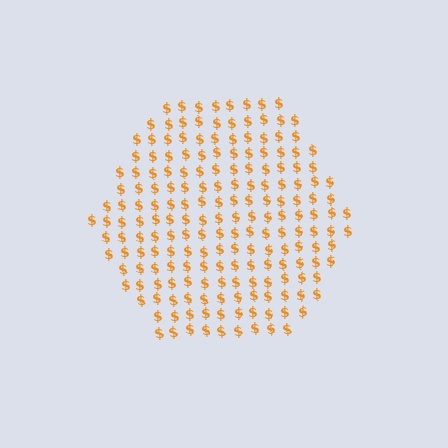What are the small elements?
The small elements are dollar signs.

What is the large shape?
The large shape is a hexagon.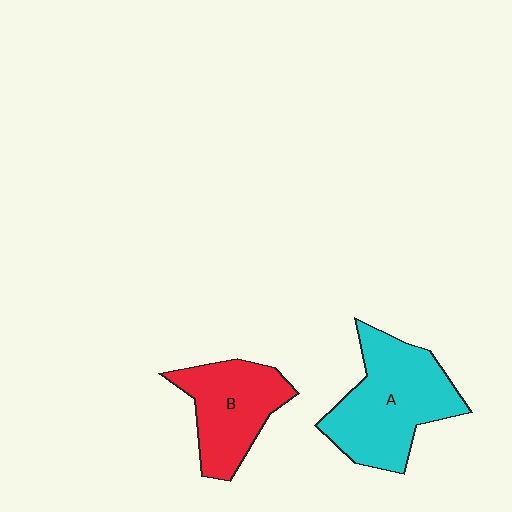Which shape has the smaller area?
Shape B (red).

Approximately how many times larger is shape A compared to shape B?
Approximately 1.4 times.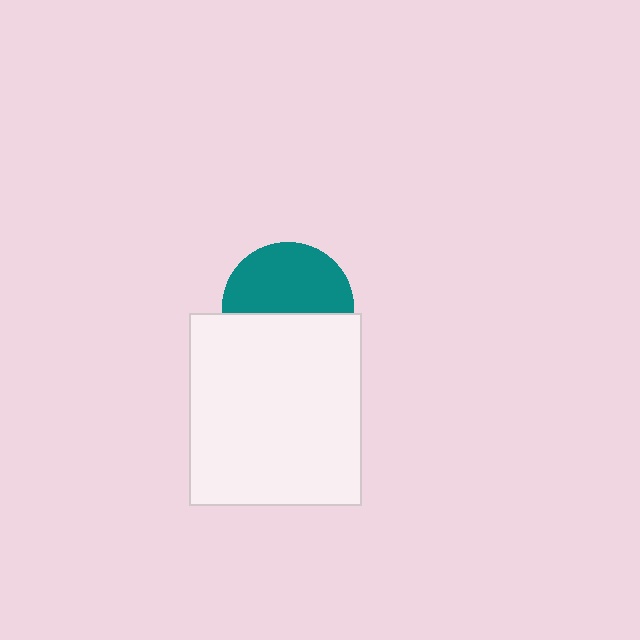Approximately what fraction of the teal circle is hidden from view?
Roughly 44% of the teal circle is hidden behind the white rectangle.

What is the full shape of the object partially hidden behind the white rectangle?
The partially hidden object is a teal circle.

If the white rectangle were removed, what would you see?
You would see the complete teal circle.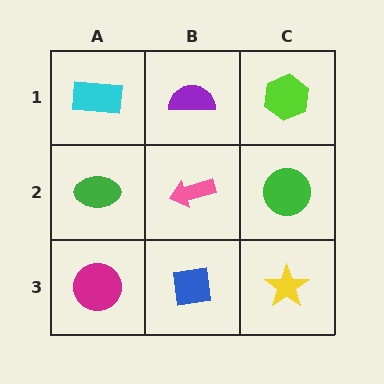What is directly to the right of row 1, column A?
A purple semicircle.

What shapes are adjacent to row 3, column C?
A green circle (row 2, column C), a blue square (row 3, column B).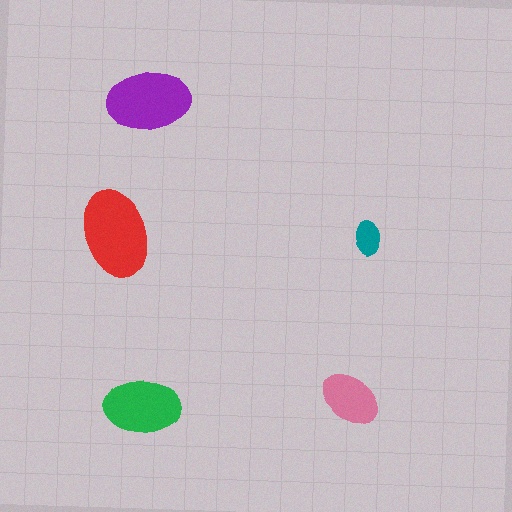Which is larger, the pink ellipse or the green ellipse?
The green one.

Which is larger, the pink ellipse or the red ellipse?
The red one.